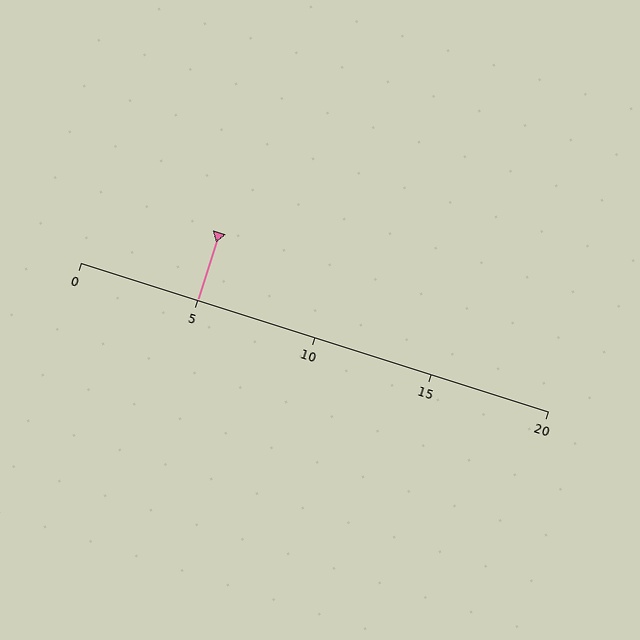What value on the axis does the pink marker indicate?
The marker indicates approximately 5.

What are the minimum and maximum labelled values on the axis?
The axis runs from 0 to 20.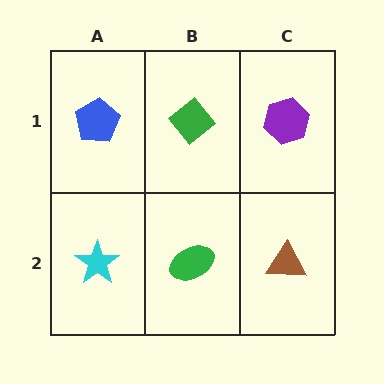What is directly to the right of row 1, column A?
A green diamond.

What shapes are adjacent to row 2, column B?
A green diamond (row 1, column B), a cyan star (row 2, column A), a brown triangle (row 2, column C).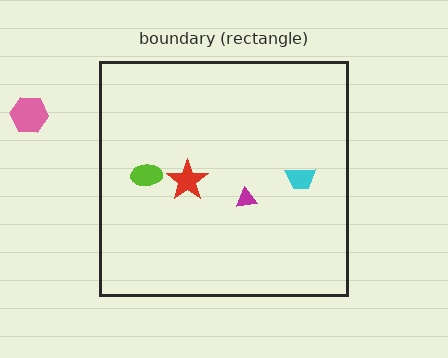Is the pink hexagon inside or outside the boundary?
Outside.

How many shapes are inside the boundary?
4 inside, 1 outside.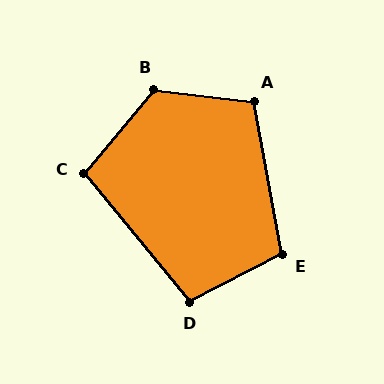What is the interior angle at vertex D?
Approximately 103 degrees (obtuse).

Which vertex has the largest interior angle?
B, at approximately 122 degrees.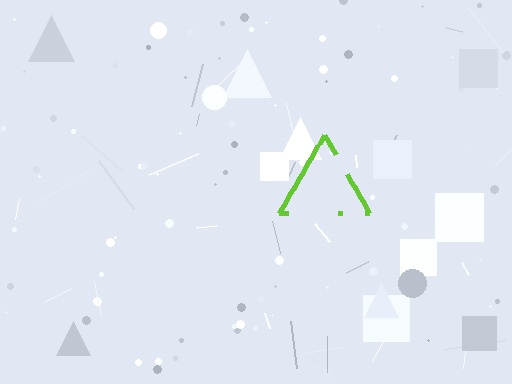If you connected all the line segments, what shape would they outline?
They would outline a triangle.